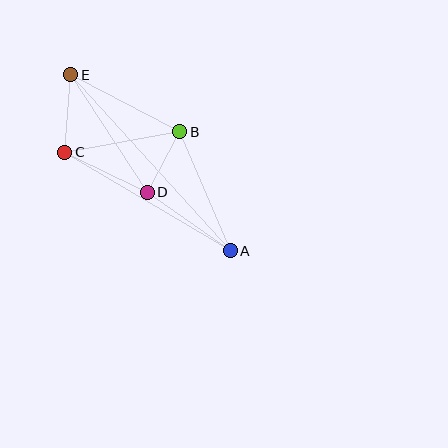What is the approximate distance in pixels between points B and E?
The distance between B and E is approximately 123 pixels.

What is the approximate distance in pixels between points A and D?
The distance between A and D is approximately 101 pixels.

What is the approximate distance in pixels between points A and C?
The distance between A and C is approximately 192 pixels.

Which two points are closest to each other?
Points B and D are closest to each other.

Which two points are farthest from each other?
Points A and E are farthest from each other.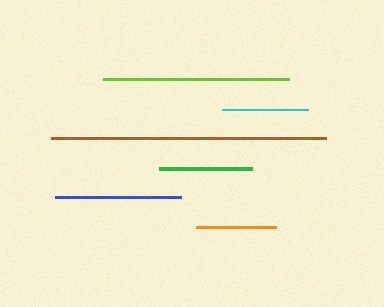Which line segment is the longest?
The brown line is the longest at approximately 275 pixels.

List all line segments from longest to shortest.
From longest to shortest: brown, lime, blue, green, cyan, orange.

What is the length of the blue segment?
The blue segment is approximately 126 pixels long.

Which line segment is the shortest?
The orange line is the shortest at approximately 80 pixels.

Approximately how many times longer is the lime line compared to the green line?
The lime line is approximately 2.0 times the length of the green line.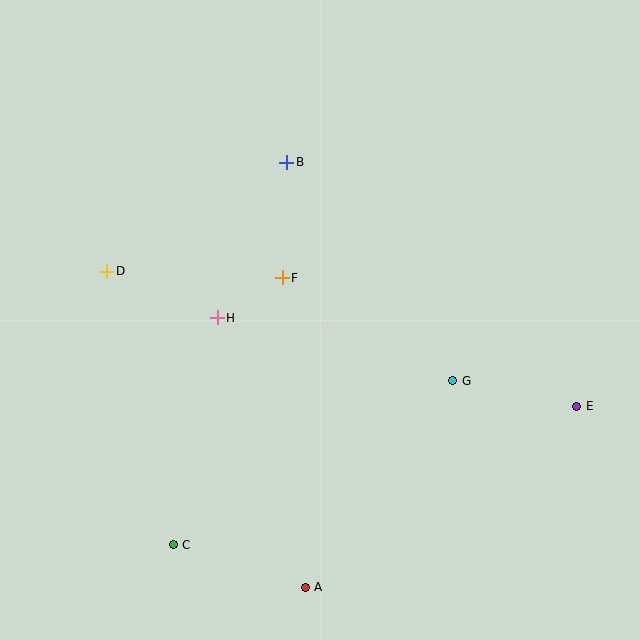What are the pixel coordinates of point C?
Point C is at (173, 545).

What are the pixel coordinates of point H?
Point H is at (217, 318).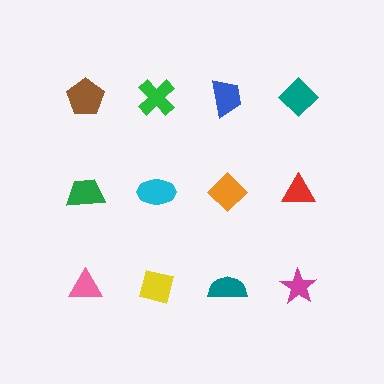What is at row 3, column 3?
A teal semicircle.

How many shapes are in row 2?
4 shapes.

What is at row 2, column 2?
A cyan ellipse.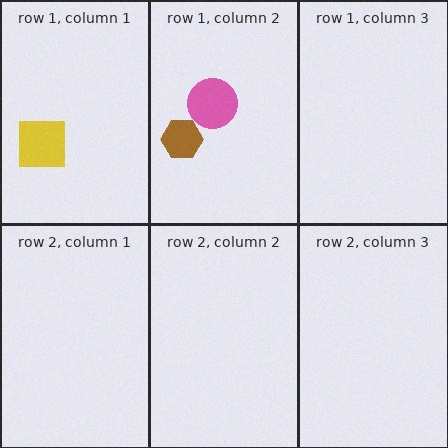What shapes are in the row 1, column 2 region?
The brown hexagon, the pink circle.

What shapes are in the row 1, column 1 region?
The yellow square.